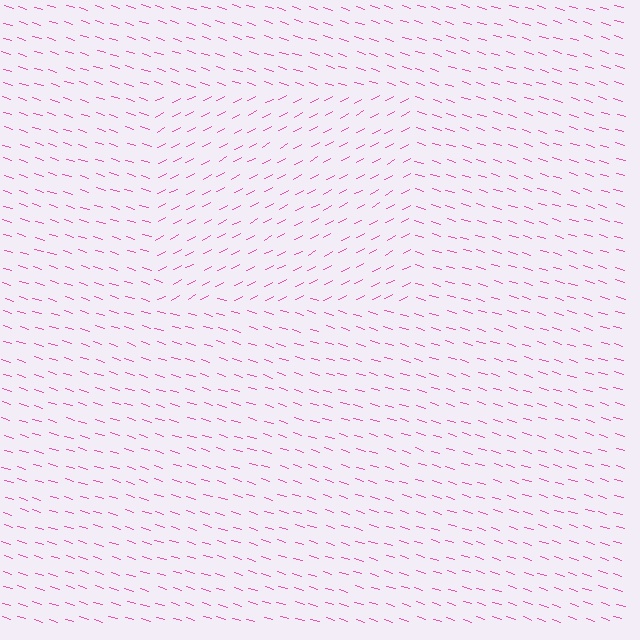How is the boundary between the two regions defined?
The boundary is defined purely by a change in line orientation (approximately 45 degrees difference). All lines are the same color and thickness.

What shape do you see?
I see a rectangle.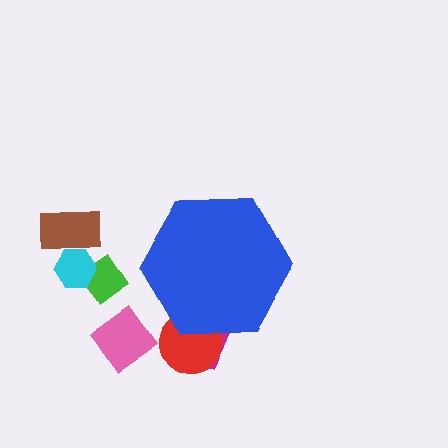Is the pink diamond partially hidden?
No, the pink diamond is fully visible.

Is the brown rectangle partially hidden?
No, the brown rectangle is fully visible.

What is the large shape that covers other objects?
A blue hexagon.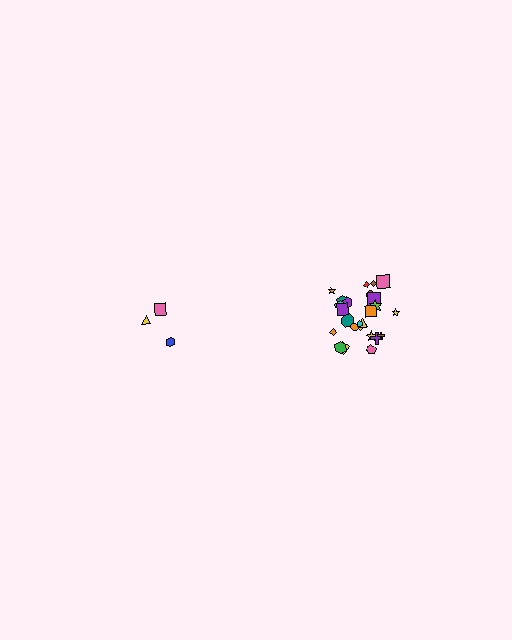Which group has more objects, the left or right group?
The right group.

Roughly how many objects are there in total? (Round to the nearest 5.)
Roughly 30 objects in total.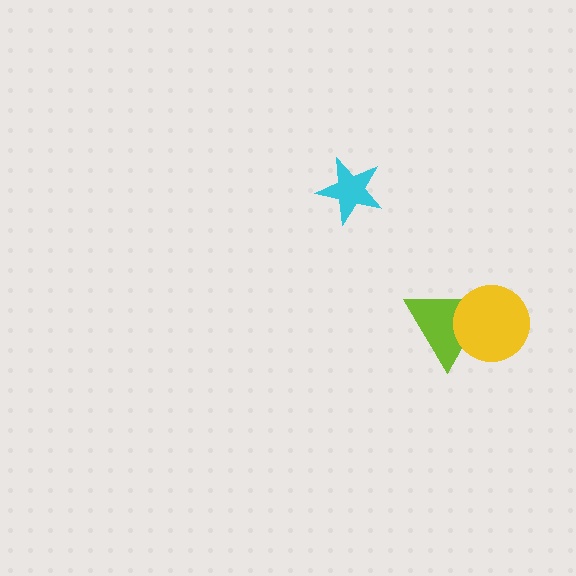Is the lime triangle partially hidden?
Yes, it is partially covered by another shape.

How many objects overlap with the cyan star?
0 objects overlap with the cyan star.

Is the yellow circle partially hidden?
No, no other shape covers it.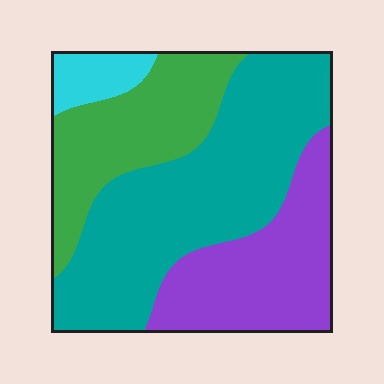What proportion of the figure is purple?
Purple covers roughly 25% of the figure.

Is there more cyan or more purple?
Purple.